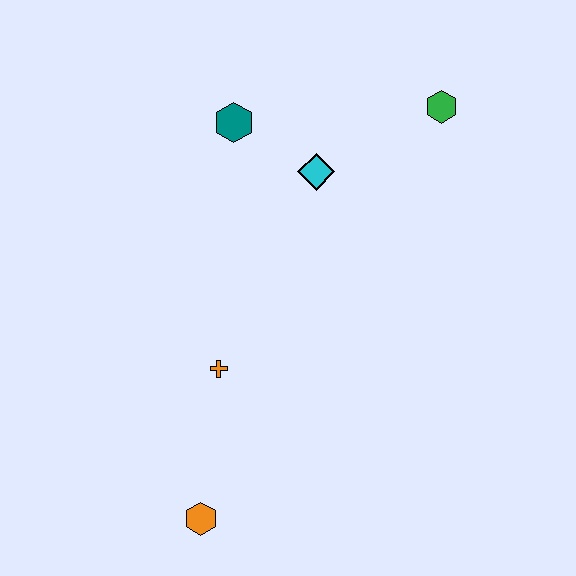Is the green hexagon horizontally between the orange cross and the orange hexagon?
No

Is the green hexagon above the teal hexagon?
Yes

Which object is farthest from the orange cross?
The green hexagon is farthest from the orange cross.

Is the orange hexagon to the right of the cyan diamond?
No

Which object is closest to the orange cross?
The orange hexagon is closest to the orange cross.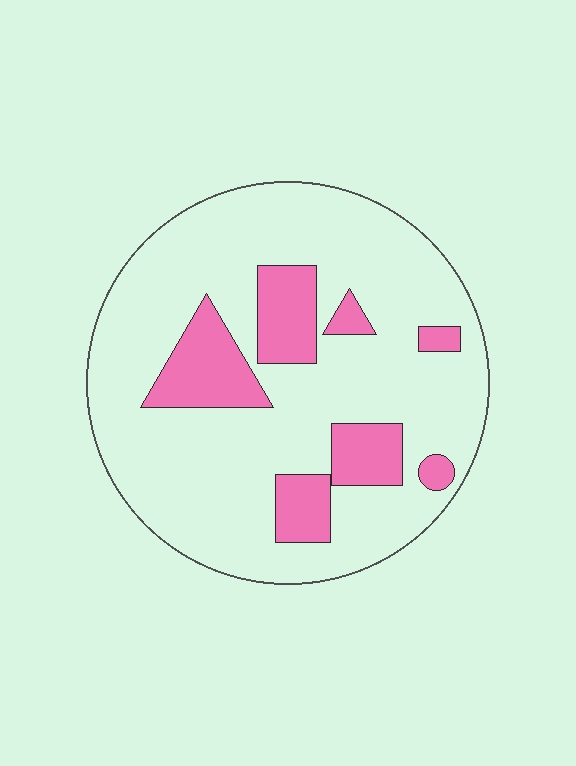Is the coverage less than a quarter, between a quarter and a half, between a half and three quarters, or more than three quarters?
Less than a quarter.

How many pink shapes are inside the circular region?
7.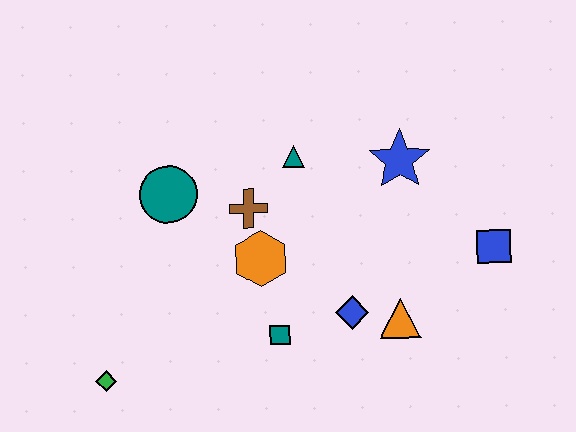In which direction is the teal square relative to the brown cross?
The teal square is below the brown cross.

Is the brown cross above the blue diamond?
Yes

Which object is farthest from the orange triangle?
The green diamond is farthest from the orange triangle.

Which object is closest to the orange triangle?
The blue diamond is closest to the orange triangle.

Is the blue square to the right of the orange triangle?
Yes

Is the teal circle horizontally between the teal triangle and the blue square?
No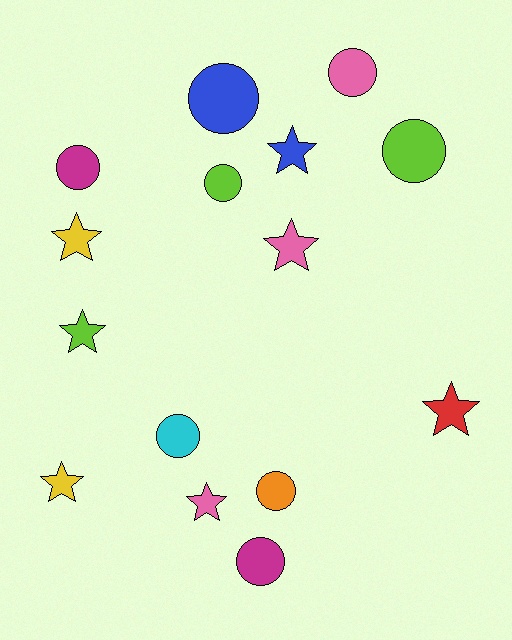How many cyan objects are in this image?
There is 1 cyan object.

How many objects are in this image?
There are 15 objects.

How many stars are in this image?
There are 7 stars.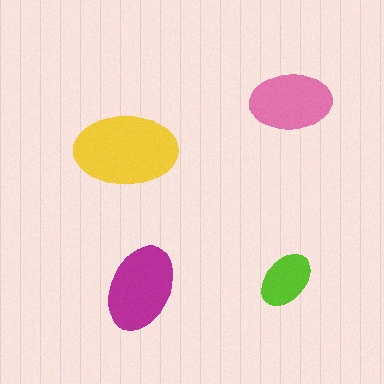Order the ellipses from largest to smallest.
the yellow one, the magenta one, the pink one, the lime one.